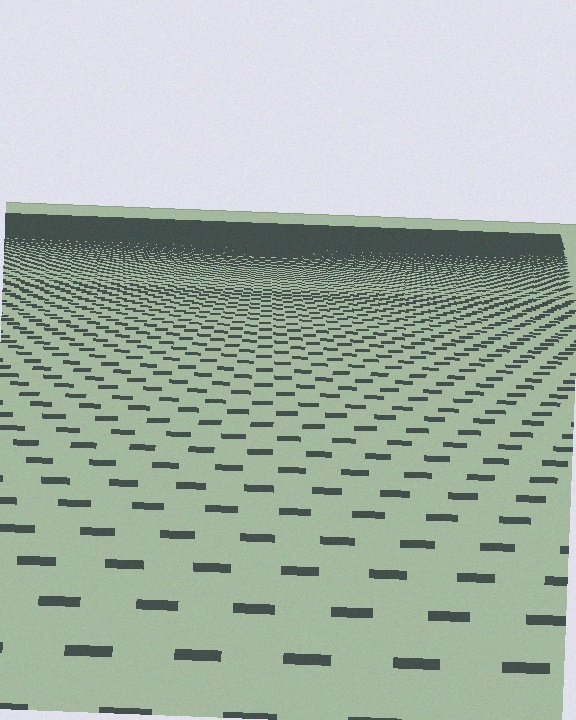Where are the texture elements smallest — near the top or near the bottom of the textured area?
Near the top.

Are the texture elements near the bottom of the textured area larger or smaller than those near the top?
Larger. Near the bottom, elements are closer to the viewer and appear at a bigger on-screen size.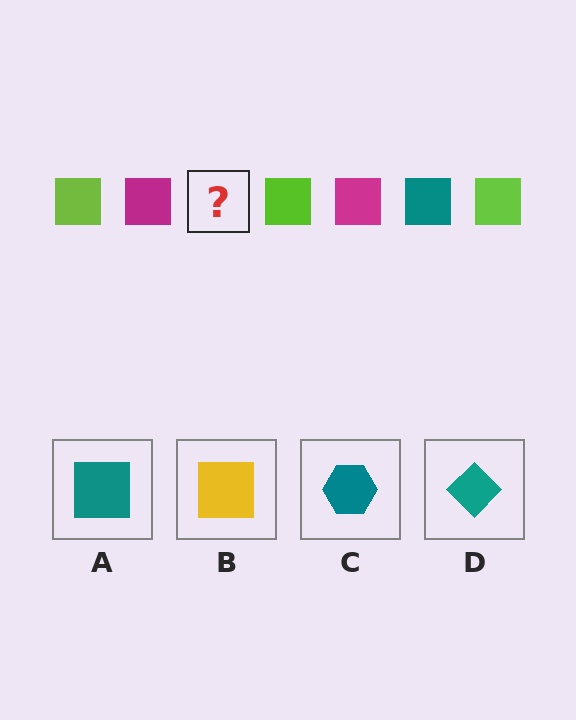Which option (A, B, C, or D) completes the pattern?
A.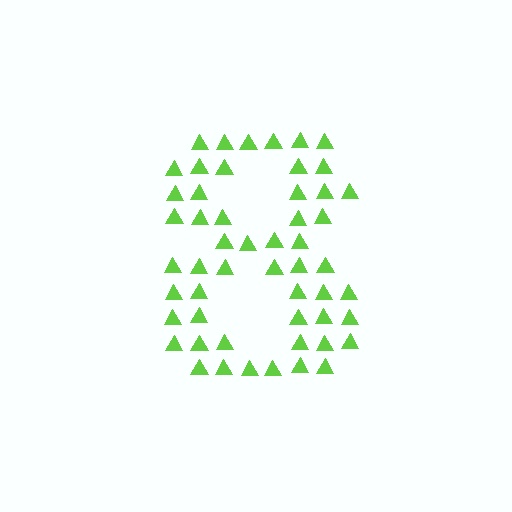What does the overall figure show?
The overall figure shows the digit 8.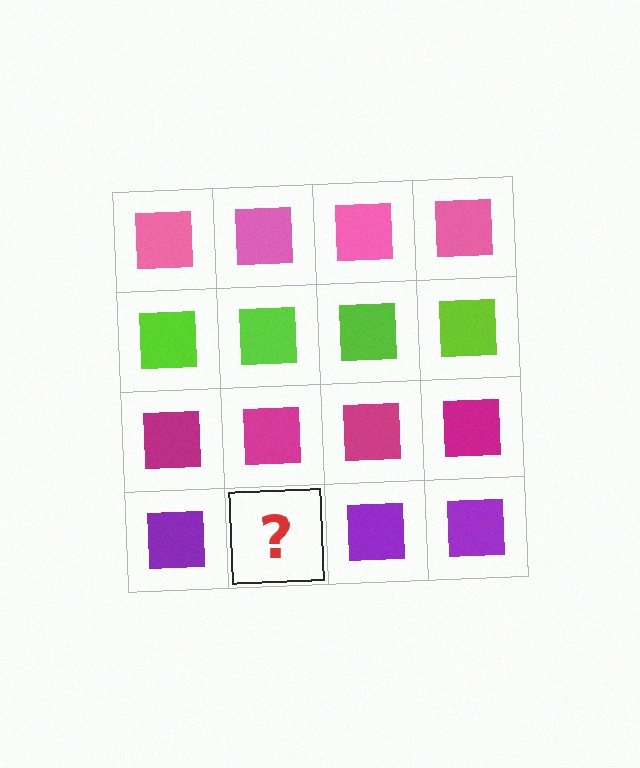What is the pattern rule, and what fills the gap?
The rule is that each row has a consistent color. The gap should be filled with a purple square.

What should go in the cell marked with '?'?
The missing cell should contain a purple square.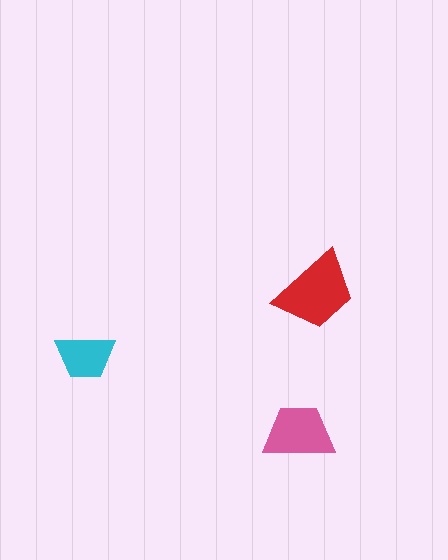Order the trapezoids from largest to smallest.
the red one, the pink one, the cyan one.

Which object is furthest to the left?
The cyan trapezoid is leftmost.